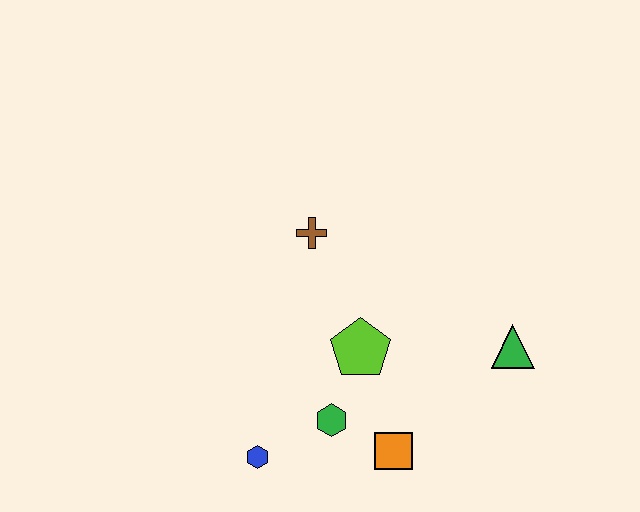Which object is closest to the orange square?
The green hexagon is closest to the orange square.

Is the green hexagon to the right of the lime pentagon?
No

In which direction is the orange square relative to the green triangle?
The orange square is to the left of the green triangle.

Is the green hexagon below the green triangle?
Yes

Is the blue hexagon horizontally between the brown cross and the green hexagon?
No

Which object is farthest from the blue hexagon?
The green triangle is farthest from the blue hexagon.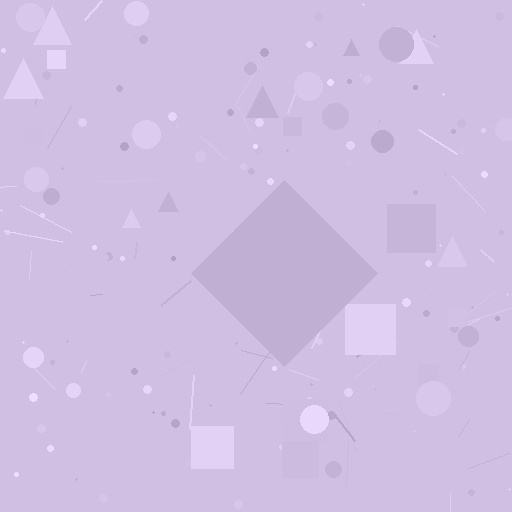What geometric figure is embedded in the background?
A diamond is embedded in the background.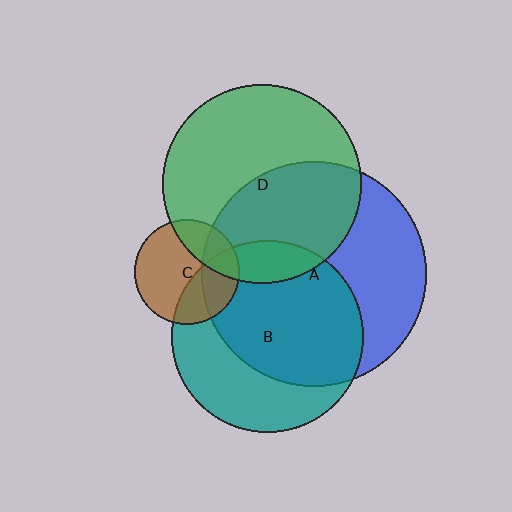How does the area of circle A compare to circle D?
Approximately 1.3 times.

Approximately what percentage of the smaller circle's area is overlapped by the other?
Approximately 35%.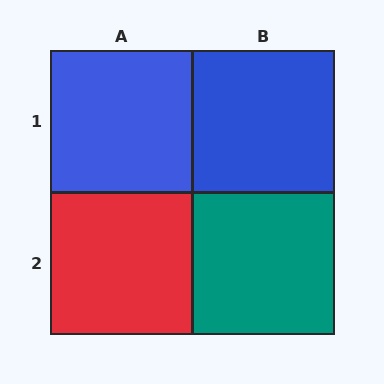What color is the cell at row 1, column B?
Blue.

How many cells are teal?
1 cell is teal.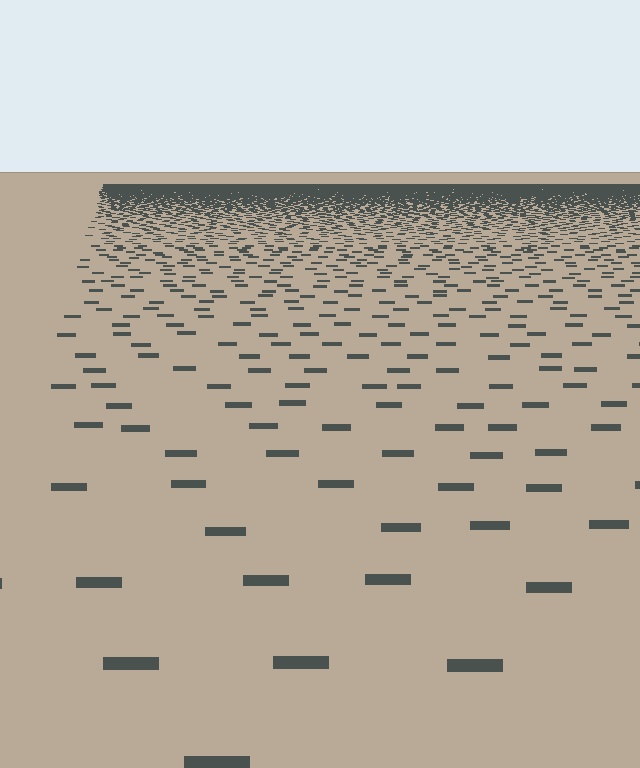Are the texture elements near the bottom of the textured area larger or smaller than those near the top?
Larger. Near the bottom, elements are closer to the viewer and appear at a bigger on-screen size.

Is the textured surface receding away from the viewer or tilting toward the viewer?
The surface is receding away from the viewer. Texture elements get smaller and denser toward the top.